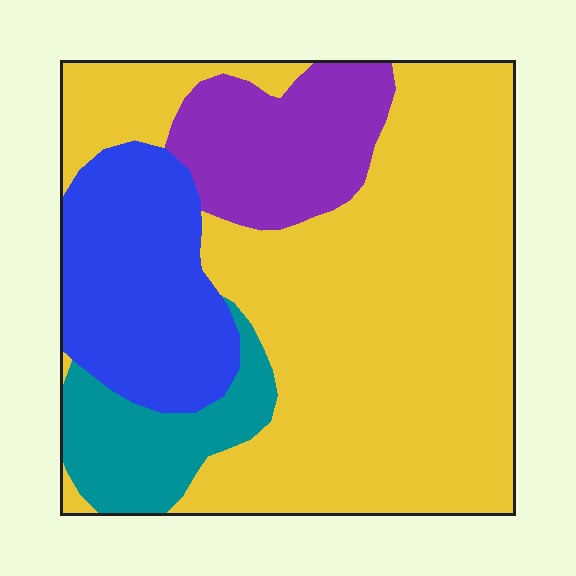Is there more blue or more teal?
Blue.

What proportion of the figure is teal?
Teal covers 10% of the figure.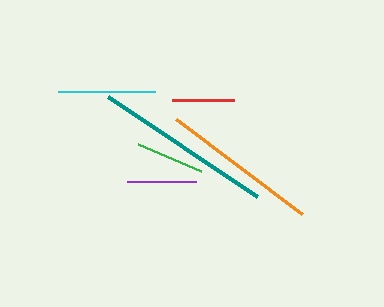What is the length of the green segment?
The green segment is approximately 68 pixels long.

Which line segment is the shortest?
The red line is the shortest at approximately 61 pixels.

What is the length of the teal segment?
The teal segment is approximately 180 pixels long.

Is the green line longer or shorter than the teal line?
The teal line is longer than the green line.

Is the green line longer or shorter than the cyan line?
The cyan line is longer than the green line.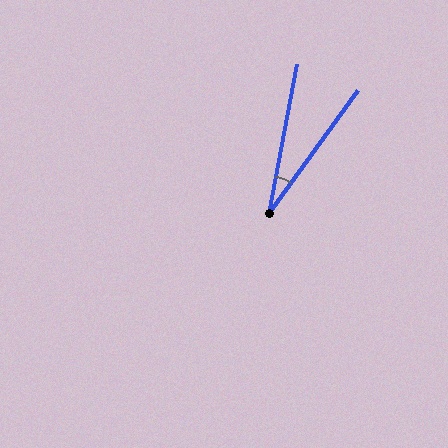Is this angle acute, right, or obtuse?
It is acute.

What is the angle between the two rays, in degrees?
Approximately 25 degrees.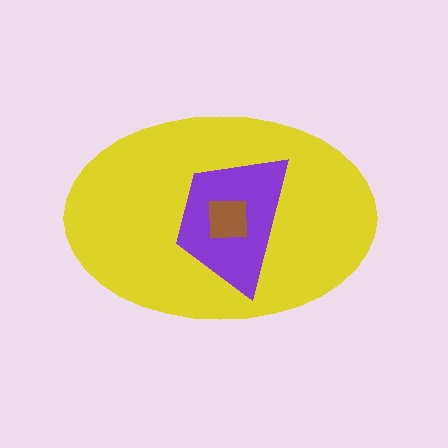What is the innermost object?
The brown square.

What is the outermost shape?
The yellow ellipse.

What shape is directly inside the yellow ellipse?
The purple trapezoid.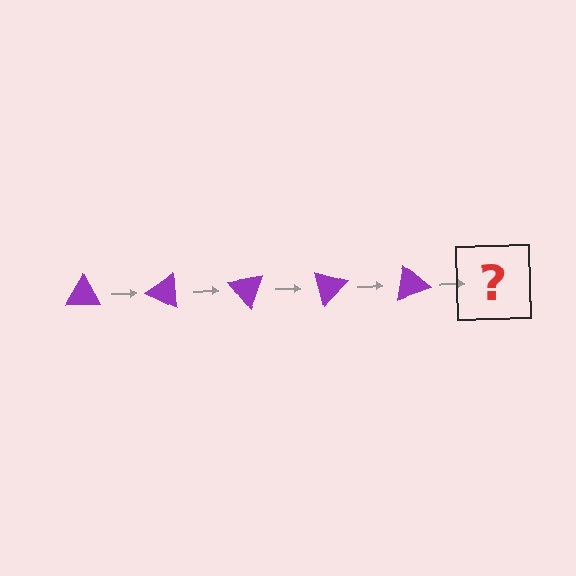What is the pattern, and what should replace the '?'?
The pattern is that the triangle rotates 25 degrees each step. The '?' should be a purple triangle rotated 125 degrees.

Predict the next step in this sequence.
The next step is a purple triangle rotated 125 degrees.